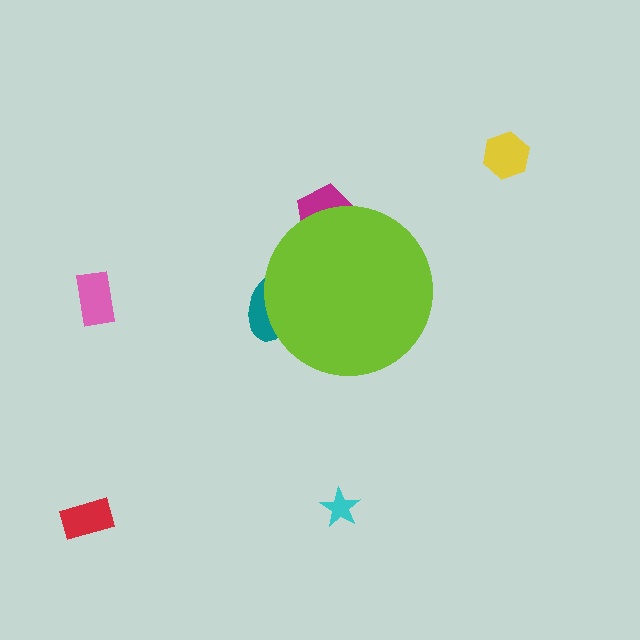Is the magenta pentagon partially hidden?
Yes, the magenta pentagon is partially hidden behind the lime circle.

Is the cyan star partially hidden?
No, the cyan star is fully visible.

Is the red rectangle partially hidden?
No, the red rectangle is fully visible.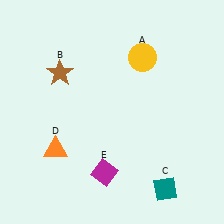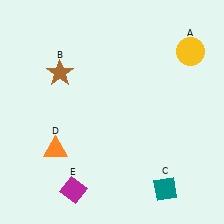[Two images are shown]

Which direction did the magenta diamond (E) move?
The magenta diamond (E) moved left.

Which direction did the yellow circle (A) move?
The yellow circle (A) moved right.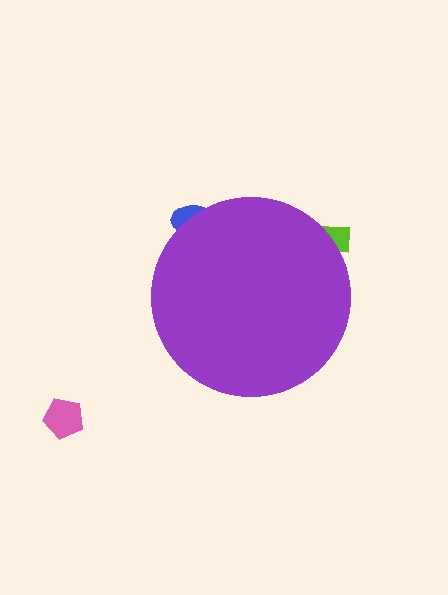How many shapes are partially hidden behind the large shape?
2 shapes are partially hidden.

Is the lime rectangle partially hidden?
Yes, the lime rectangle is partially hidden behind the purple circle.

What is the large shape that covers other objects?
A purple circle.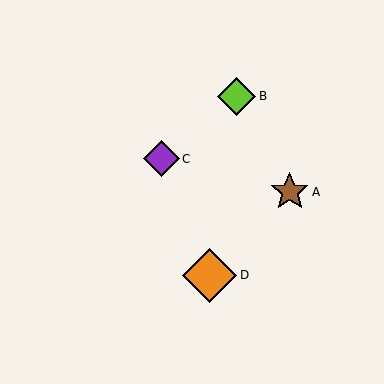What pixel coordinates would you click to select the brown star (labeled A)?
Click at (290, 192) to select the brown star A.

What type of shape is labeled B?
Shape B is a lime diamond.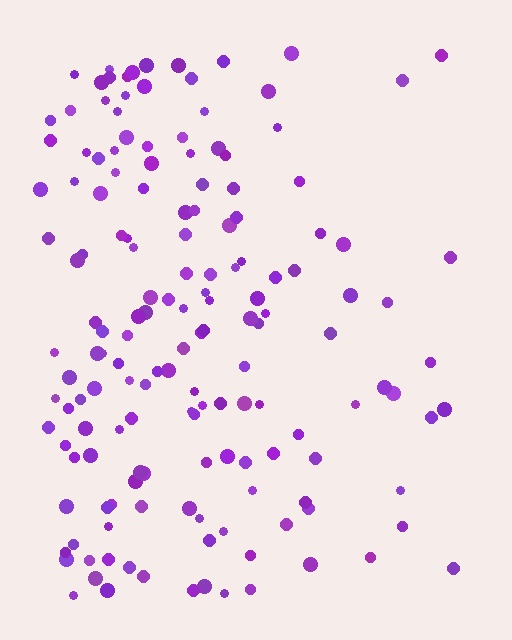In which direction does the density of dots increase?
From right to left, with the left side densest.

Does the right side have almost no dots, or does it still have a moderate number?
Still a moderate number, just noticeably fewer than the left.